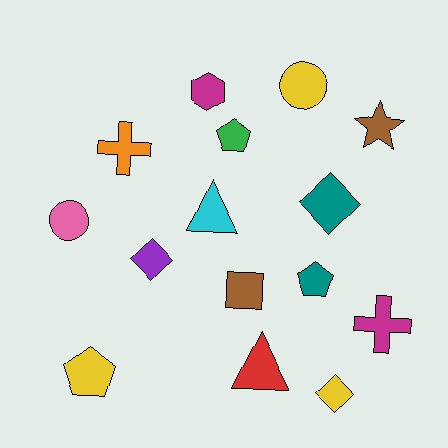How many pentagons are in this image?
There are 3 pentagons.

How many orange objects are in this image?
There is 1 orange object.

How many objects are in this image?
There are 15 objects.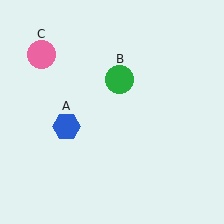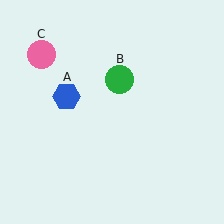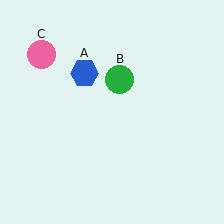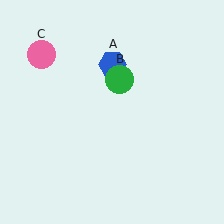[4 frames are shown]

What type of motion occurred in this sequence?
The blue hexagon (object A) rotated clockwise around the center of the scene.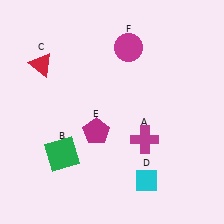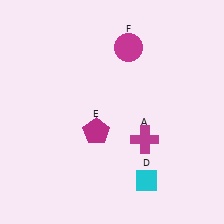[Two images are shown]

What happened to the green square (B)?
The green square (B) was removed in Image 2. It was in the bottom-left area of Image 1.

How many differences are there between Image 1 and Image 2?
There are 2 differences between the two images.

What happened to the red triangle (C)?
The red triangle (C) was removed in Image 2. It was in the top-left area of Image 1.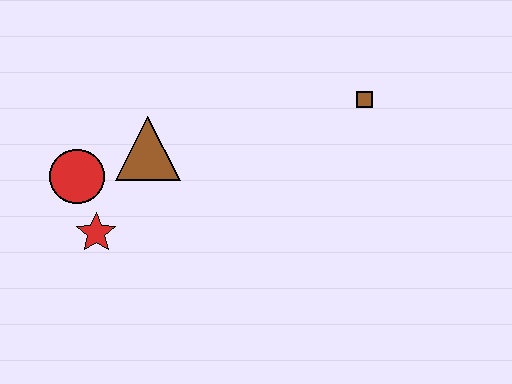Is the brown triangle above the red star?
Yes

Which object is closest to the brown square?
The brown triangle is closest to the brown square.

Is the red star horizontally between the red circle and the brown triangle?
Yes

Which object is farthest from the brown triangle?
The brown square is farthest from the brown triangle.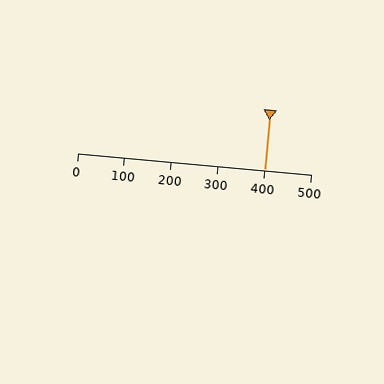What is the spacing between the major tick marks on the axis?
The major ticks are spaced 100 apart.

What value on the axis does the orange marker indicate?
The marker indicates approximately 400.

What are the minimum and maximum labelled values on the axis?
The axis runs from 0 to 500.